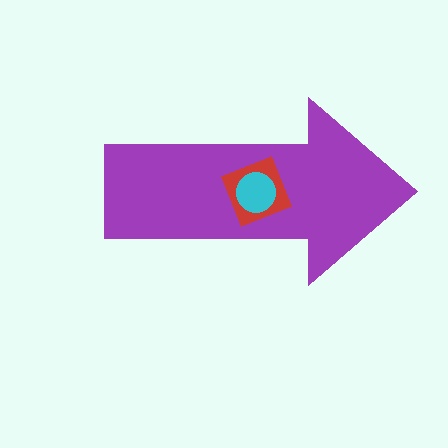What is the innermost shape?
The cyan circle.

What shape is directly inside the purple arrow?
The red square.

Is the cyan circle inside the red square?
Yes.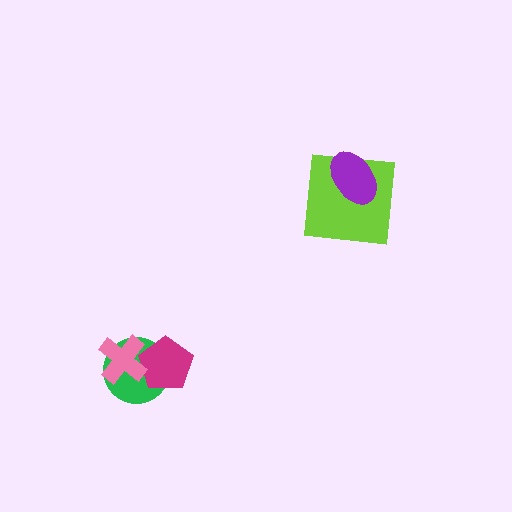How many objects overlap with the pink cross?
2 objects overlap with the pink cross.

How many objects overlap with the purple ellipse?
1 object overlaps with the purple ellipse.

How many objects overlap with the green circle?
2 objects overlap with the green circle.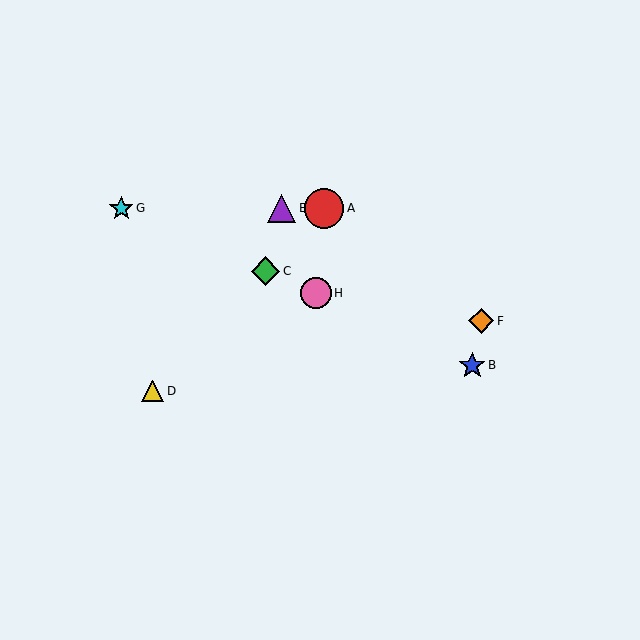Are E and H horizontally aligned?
No, E is at y≈208 and H is at y≈293.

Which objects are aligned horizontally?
Objects A, E, G are aligned horizontally.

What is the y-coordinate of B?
Object B is at y≈365.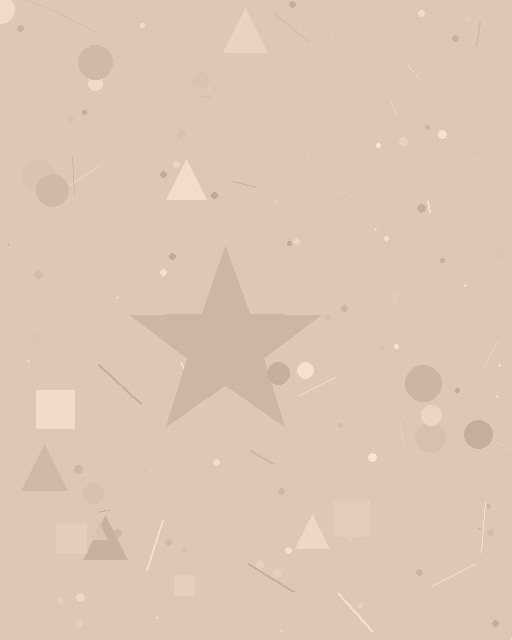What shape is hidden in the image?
A star is hidden in the image.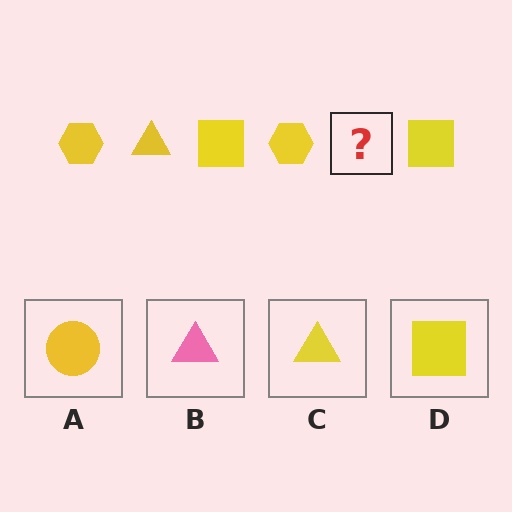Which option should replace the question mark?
Option C.